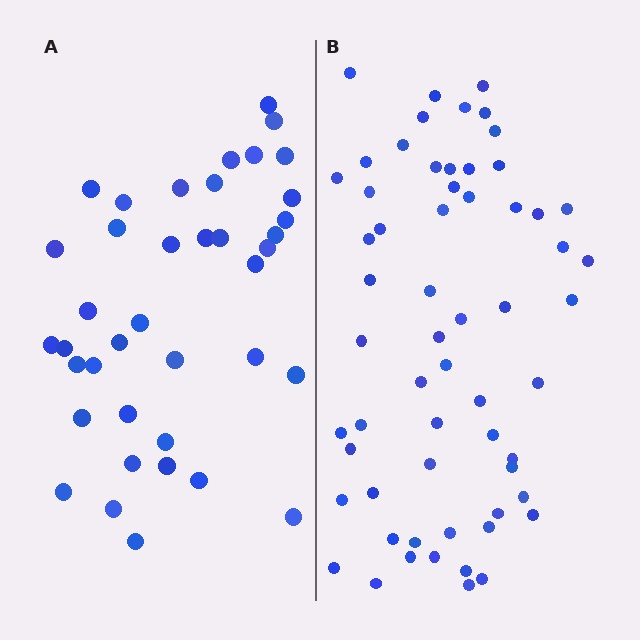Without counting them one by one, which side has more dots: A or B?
Region B (the right region) has more dots.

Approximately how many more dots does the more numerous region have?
Region B has approximately 20 more dots than region A.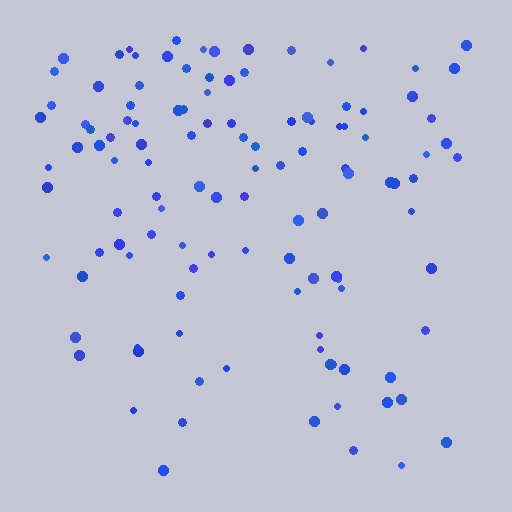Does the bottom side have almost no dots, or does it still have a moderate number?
Still a moderate number, just noticeably fewer than the top.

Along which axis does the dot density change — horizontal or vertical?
Vertical.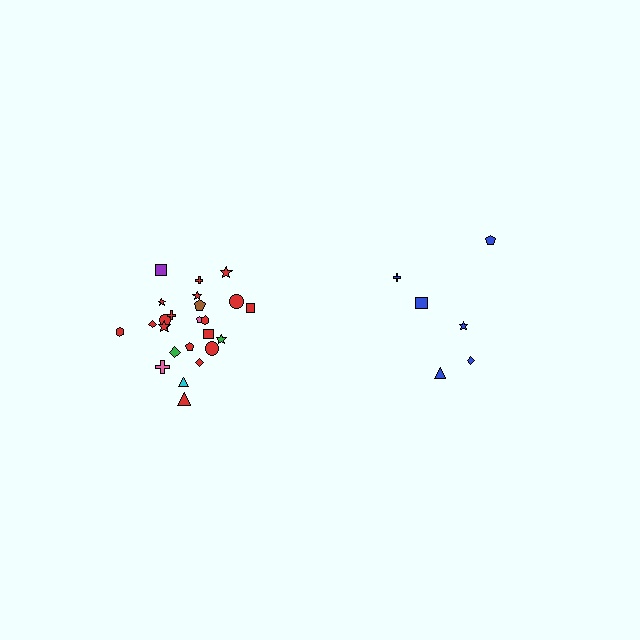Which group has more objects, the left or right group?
The left group.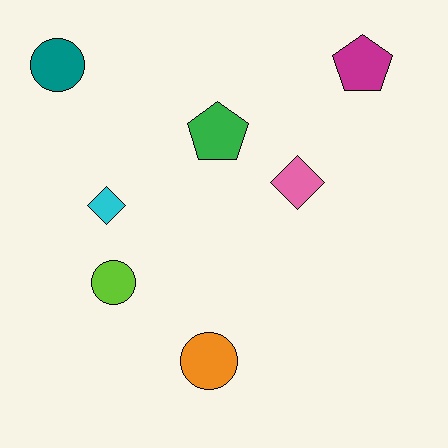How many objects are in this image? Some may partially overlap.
There are 7 objects.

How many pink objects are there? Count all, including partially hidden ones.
There is 1 pink object.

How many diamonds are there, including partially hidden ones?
There are 2 diamonds.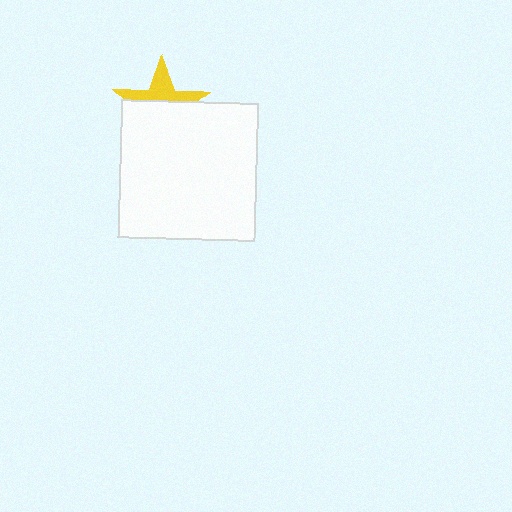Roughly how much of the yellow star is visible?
A small part of it is visible (roughly 42%).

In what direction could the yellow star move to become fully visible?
The yellow star could move up. That would shift it out from behind the white square entirely.